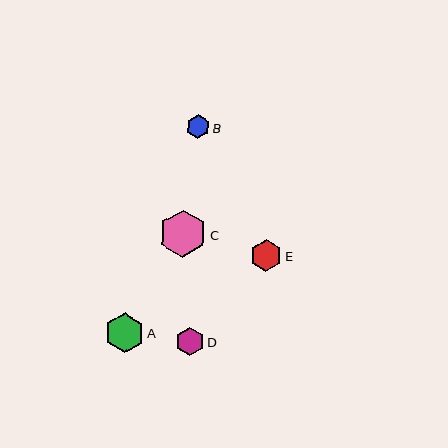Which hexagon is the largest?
Hexagon C is the largest with a size of approximately 47 pixels.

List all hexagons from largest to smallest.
From largest to smallest: C, A, E, D, B.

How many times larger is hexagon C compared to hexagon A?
Hexagon C is approximately 1.2 times the size of hexagon A.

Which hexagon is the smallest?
Hexagon B is the smallest with a size of approximately 24 pixels.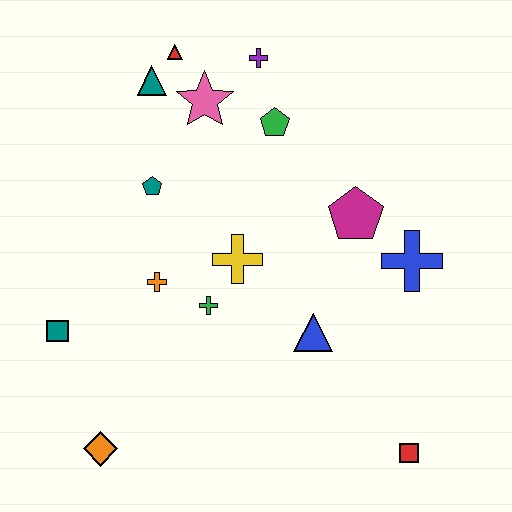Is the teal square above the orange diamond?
Yes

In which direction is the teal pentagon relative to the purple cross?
The teal pentagon is below the purple cross.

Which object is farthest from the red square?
The red triangle is farthest from the red square.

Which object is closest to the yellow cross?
The green cross is closest to the yellow cross.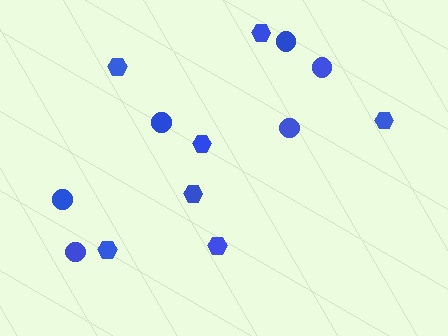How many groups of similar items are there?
There are 2 groups: one group of circles (6) and one group of hexagons (7).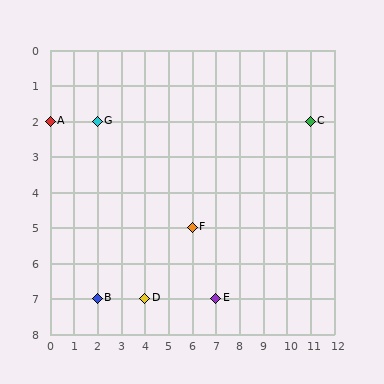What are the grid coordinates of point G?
Point G is at grid coordinates (2, 2).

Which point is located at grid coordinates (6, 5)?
Point F is at (6, 5).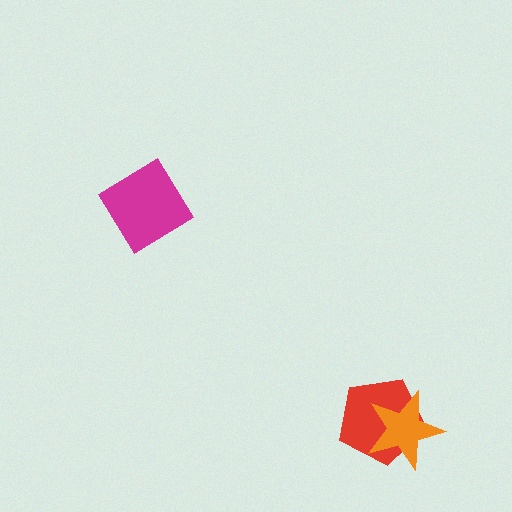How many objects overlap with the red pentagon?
1 object overlaps with the red pentagon.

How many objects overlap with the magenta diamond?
0 objects overlap with the magenta diamond.